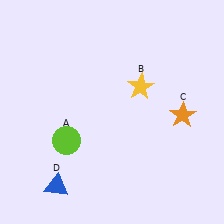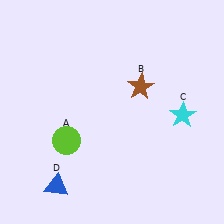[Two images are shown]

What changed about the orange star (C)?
In Image 1, C is orange. In Image 2, it changed to cyan.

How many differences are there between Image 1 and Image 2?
There are 2 differences between the two images.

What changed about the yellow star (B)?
In Image 1, B is yellow. In Image 2, it changed to brown.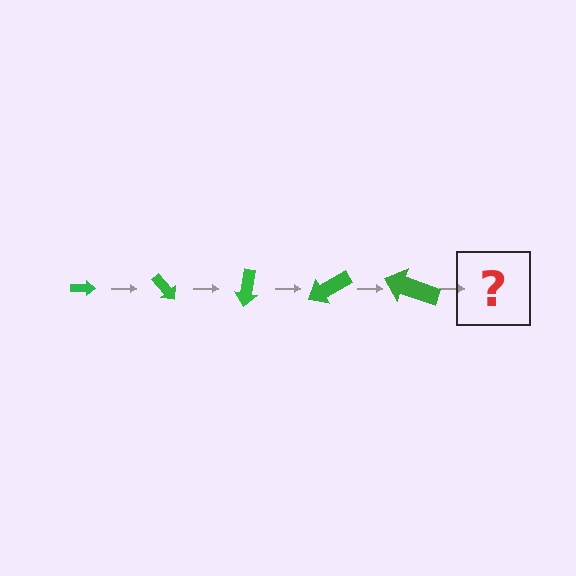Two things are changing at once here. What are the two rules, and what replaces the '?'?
The two rules are that the arrow grows larger each step and it rotates 50 degrees each step. The '?' should be an arrow, larger than the previous one and rotated 250 degrees from the start.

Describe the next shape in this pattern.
It should be an arrow, larger than the previous one and rotated 250 degrees from the start.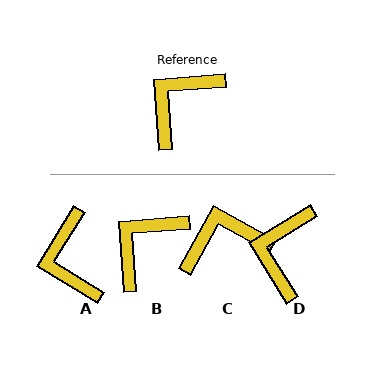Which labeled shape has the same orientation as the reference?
B.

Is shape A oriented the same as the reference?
No, it is off by about 55 degrees.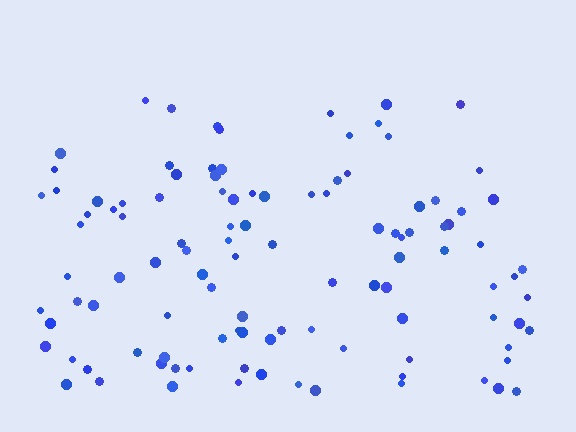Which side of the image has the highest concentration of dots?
The bottom.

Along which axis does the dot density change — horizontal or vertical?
Vertical.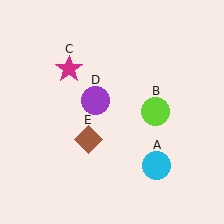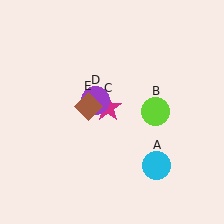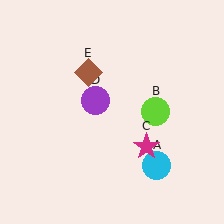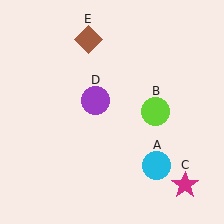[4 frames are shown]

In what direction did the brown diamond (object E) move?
The brown diamond (object E) moved up.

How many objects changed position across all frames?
2 objects changed position: magenta star (object C), brown diamond (object E).